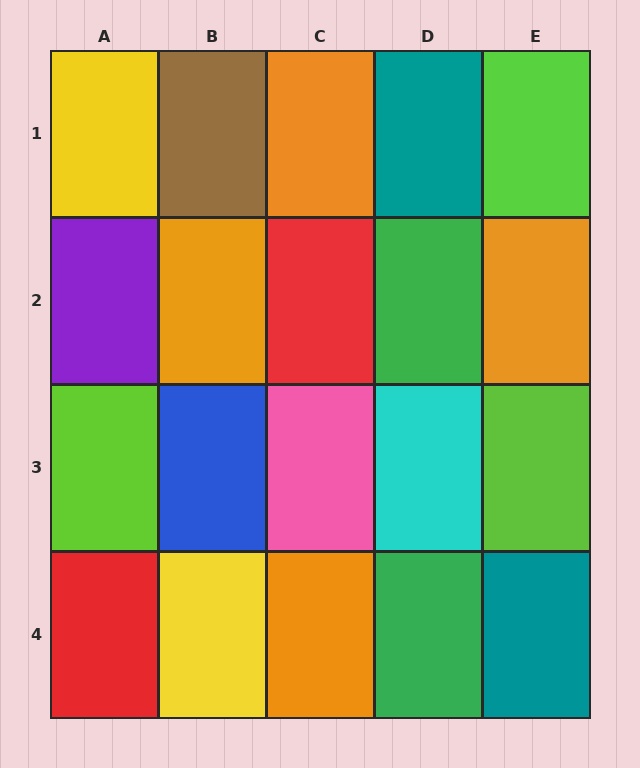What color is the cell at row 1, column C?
Orange.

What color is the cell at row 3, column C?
Pink.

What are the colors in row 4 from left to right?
Red, yellow, orange, green, teal.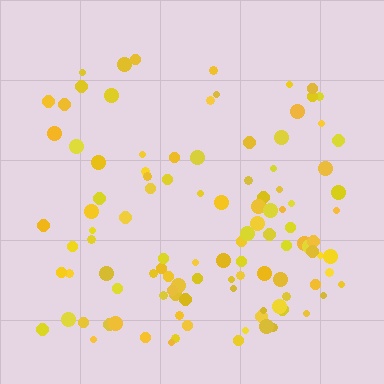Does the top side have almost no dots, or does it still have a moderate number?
Still a moderate number, just noticeably fewer than the bottom.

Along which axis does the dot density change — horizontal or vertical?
Vertical.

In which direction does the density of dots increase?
From top to bottom, with the bottom side densest.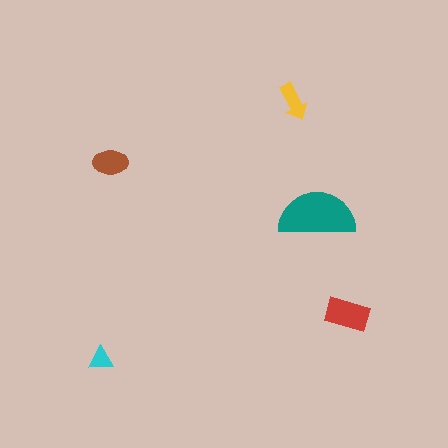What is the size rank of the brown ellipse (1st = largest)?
3rd.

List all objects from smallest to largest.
The cyan triangle, the yellow arrow, the brown ellipse, the red rectangle, the teal semicircle.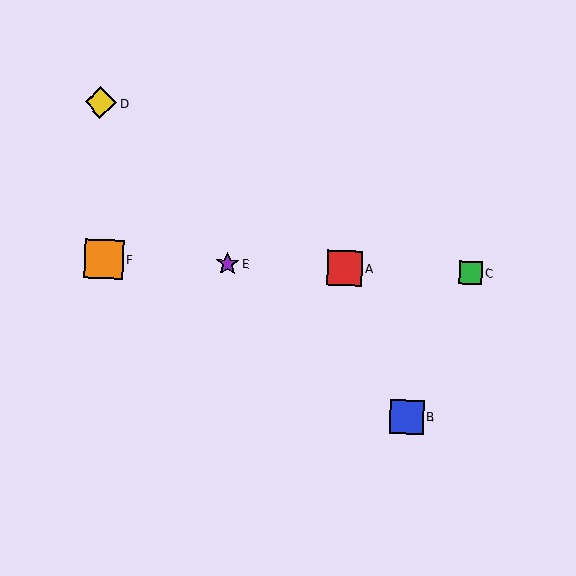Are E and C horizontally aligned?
Yes, both are at y≈264.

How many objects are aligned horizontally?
4 objects (A, C, E, F) are aligned horizontally.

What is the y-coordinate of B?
Object B is at y≈417.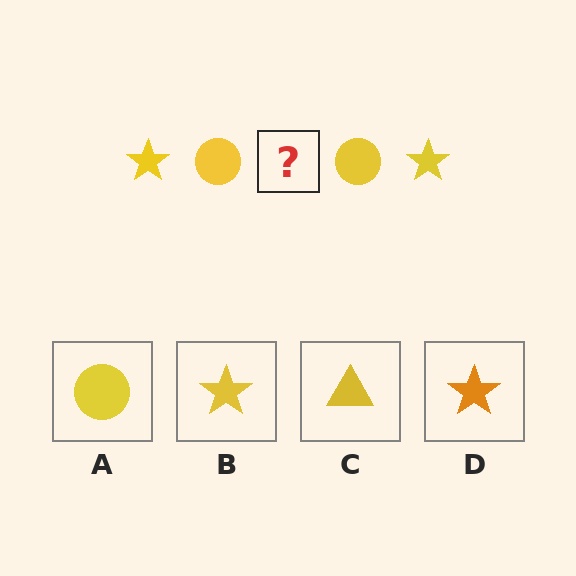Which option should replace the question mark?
Option B.